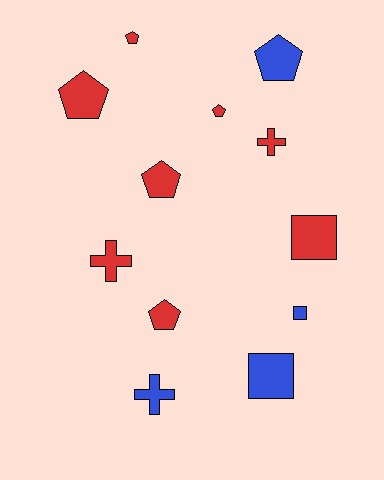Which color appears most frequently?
Red, with 8 objects.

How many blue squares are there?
There are 2 blue squares.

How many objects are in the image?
There are 12 objects.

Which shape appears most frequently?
Pentagon, with 6 objects.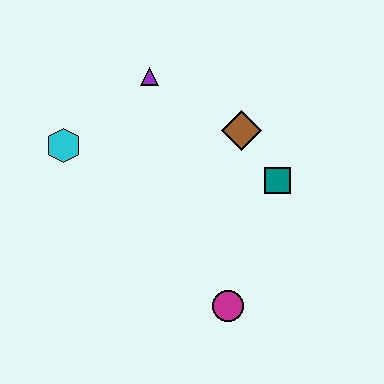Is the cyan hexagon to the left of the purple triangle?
Yes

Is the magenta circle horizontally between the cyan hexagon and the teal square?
Yes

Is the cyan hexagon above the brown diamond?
No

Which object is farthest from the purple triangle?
The magenta circle is farthest from the purple triangle.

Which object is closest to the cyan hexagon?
The purple triangle is closest to the cyan hexagon.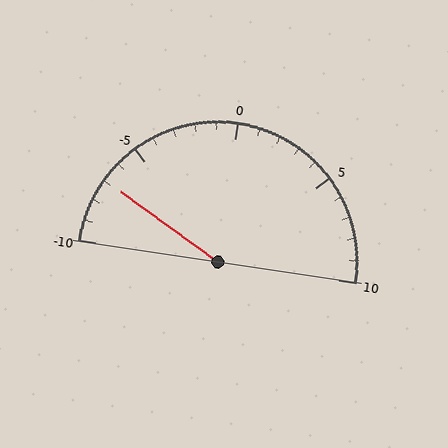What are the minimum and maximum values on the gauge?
The gauge ranges from -10 to 10.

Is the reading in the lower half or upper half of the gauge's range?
The reading is in the lower half of the range (-10 to 10).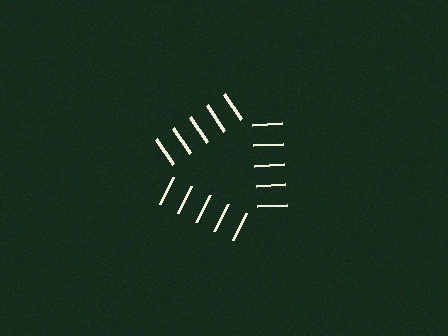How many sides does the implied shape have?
3 sides — the line-ends trace a triangle.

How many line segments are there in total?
15 — 5 along each of the 3 edges.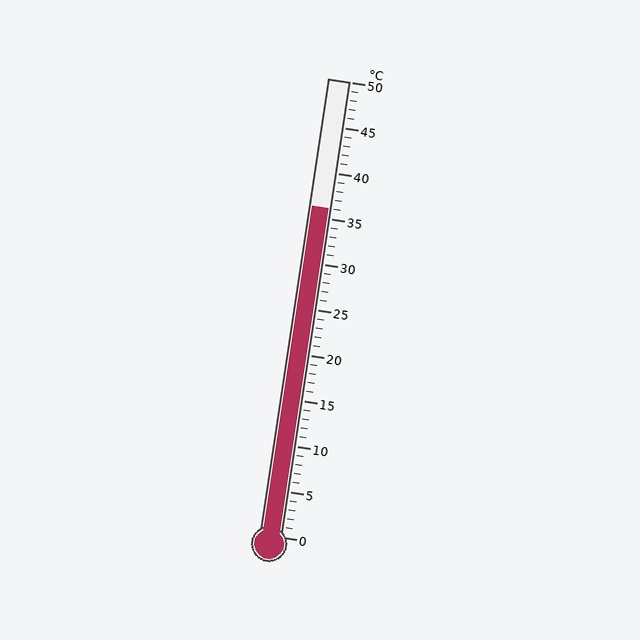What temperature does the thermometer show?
The thermometer shows approximately 36°C.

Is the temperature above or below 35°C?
The temperature is above 35°C.